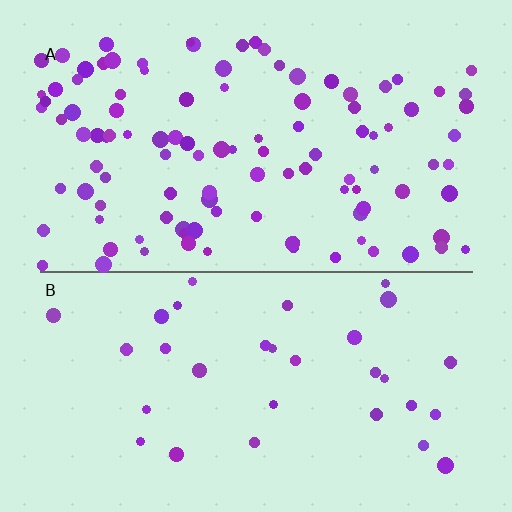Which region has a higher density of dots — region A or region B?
A (the top).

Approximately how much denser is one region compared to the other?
Approximately 3.4× — region A over region B.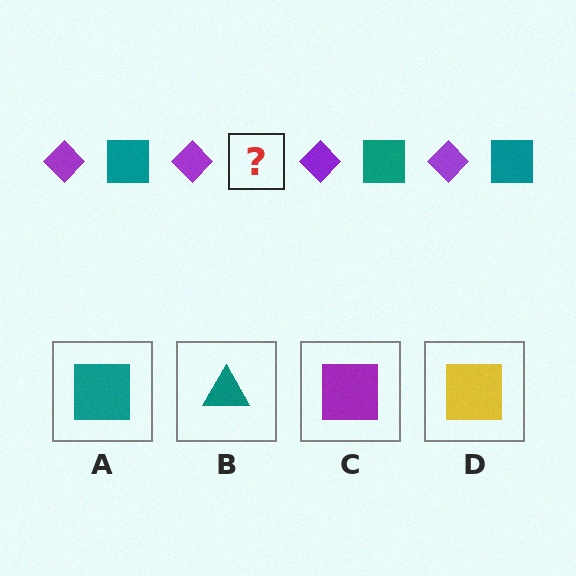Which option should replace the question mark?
Option A.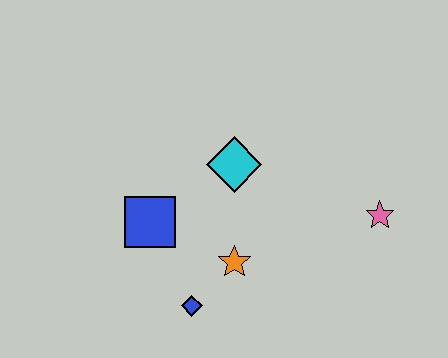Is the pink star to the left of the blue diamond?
No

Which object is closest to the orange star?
The blue diamond is closest to the orange star.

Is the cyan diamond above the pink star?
Yes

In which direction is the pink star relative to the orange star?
The pink star is to the right of the orange star.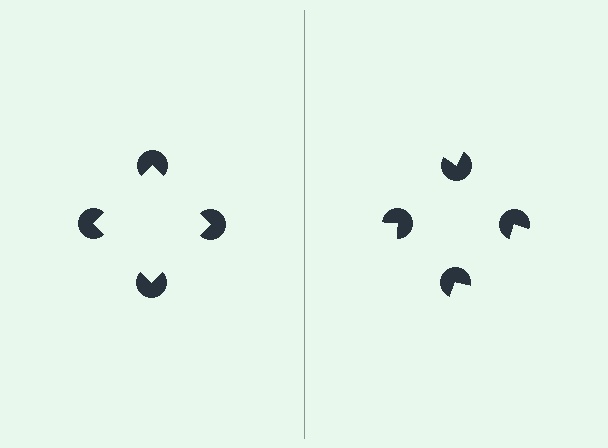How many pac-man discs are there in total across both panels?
8 — 4 on each side.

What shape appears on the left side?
An illusory square.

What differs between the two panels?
The pac-man discs are positioned identically on both sides; only the wedge orientations differ. On the left they align to a square; on the right they are misaligned.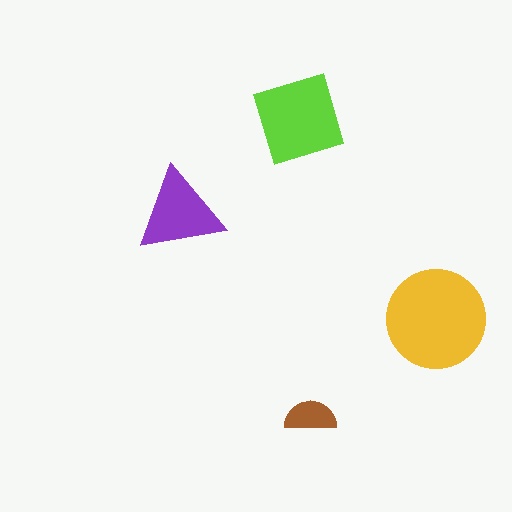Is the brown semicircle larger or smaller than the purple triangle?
Smaller.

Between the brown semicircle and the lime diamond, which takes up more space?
The lime diamond.